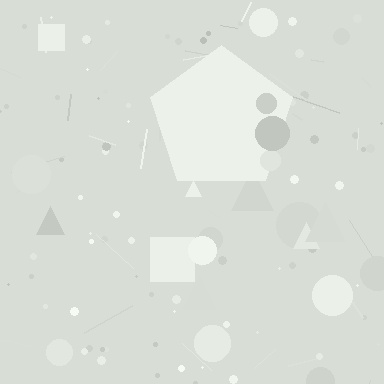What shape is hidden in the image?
A pentagon is hidden in the image.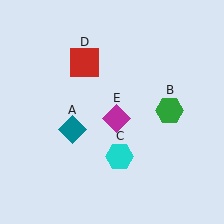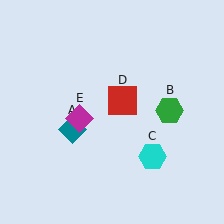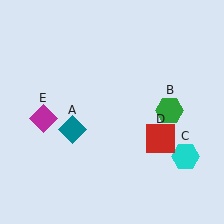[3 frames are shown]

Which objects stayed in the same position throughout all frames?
Teal diamond (object A) and green hexagon (object B) remained stationary.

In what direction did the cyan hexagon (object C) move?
The cyan hexagon (object C) moved right.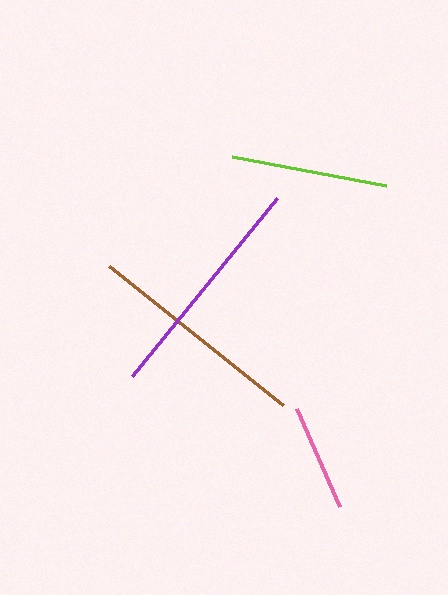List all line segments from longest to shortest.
From longest to shortest: purple, brown, lime, pink.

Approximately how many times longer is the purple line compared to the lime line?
The purple line is approximately 1.5 times the length of the lime line.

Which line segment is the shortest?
The pink line is the shortest at approximately 106 pixels.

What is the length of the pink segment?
The pink segment is approximately 106 pixels long.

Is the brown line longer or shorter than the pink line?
The brown line is longer than the pink line.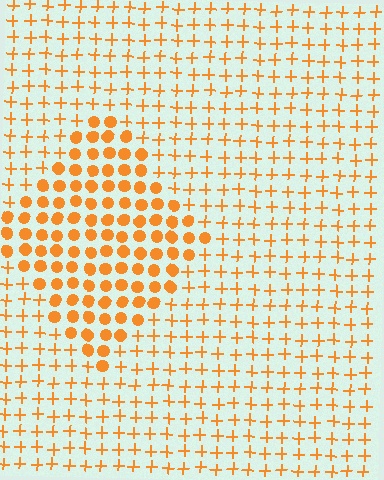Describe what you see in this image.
The image is filled with small orange elements arranged in a uniform grid. A diamond-shaped region contains circles, while the surrounding area contains plus signs. The boundary is defined purely by the change in element shape.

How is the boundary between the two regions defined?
The boundary is defined by a change in element shape: circles inside vs. plus signs outside. All elements share the same color and spacing.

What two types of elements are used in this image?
The image uses circles inside the diamond region and plus signs outside it.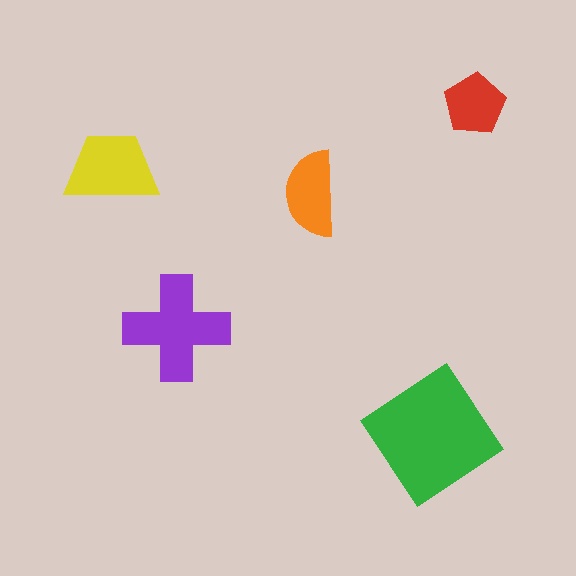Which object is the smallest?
The red pentagon.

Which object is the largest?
The green diamond.